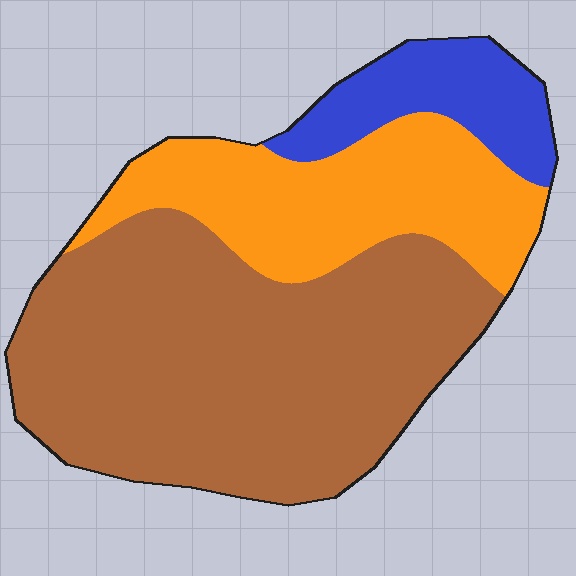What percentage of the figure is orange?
Orange covers around 30% of the figure.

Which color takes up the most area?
Brown, at roughly 60%.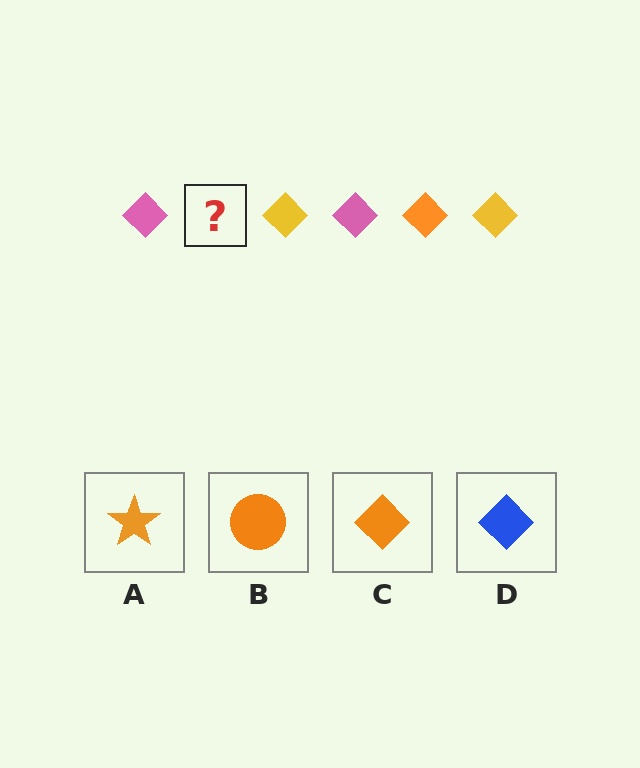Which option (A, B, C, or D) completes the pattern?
C.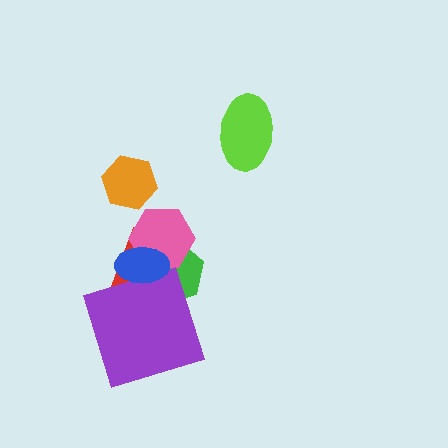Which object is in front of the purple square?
The blue ellipse is in front of the purple square.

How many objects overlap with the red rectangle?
4 objects overlap with the red rectangle.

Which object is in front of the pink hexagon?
The blue ellipse is in front of the pink hexagon.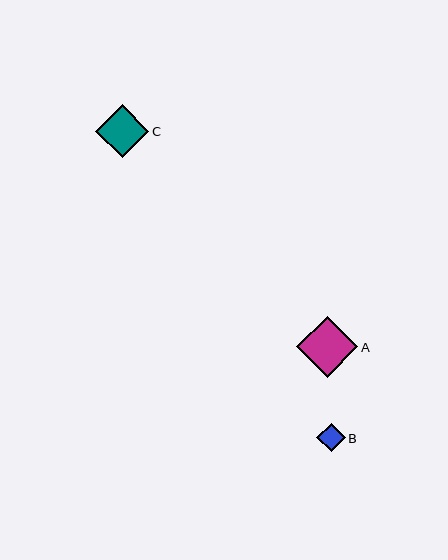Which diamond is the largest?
Diamond A is the largest with a size of approximately 61 pixels.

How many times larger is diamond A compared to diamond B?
Diamond A is approximately 2.2 times the size of diamond B.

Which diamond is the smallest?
Diamond B is the smallest with a size of approximately 28 pixels.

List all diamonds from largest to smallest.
From largest to smallest: A, C, B.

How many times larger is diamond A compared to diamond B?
Diamond A is approximately 2.2 times the size of diamond B.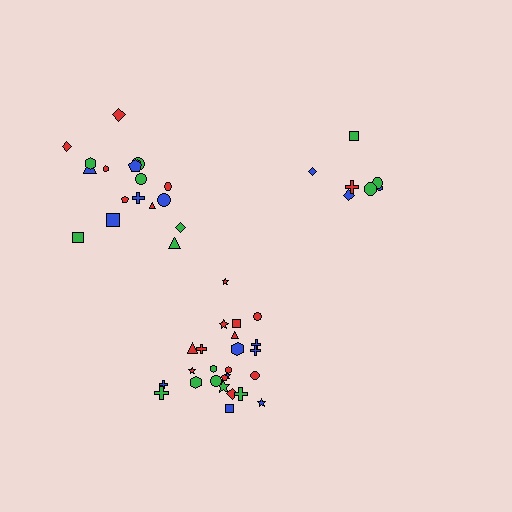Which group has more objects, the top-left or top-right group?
The top-left group.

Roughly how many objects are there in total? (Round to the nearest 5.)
Roughly 50 objects in total.